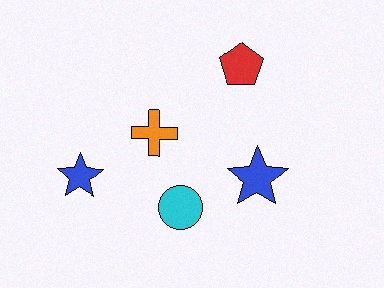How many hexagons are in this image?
There are no hexagons.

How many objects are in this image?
There are 5 objects.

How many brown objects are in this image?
There are no brown objects.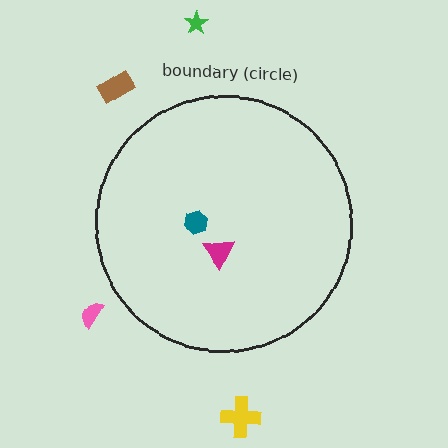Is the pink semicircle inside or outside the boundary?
Outside.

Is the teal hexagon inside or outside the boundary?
Inside.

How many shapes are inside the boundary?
2 inside, 4 outside.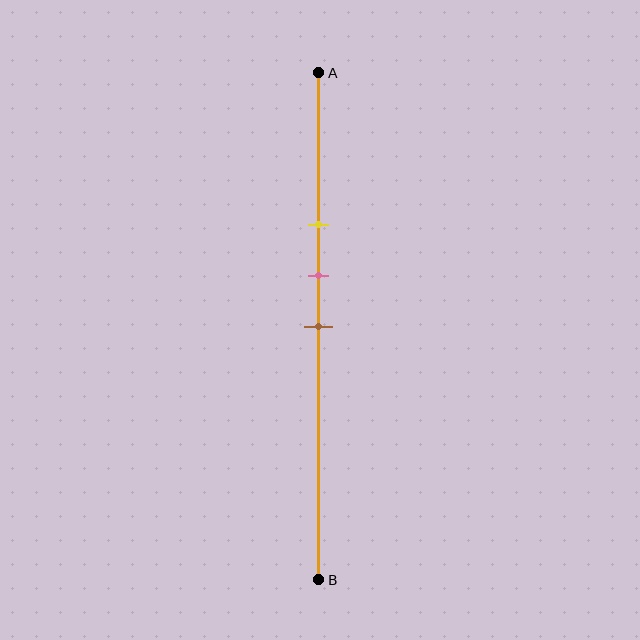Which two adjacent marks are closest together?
The pink and brown marks are the closest adjacent pair.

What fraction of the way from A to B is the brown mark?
The brown mark is approximately 50% (0.5) of the way from A to B.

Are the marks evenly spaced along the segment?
Yes, the marks are approximately evenly spaced.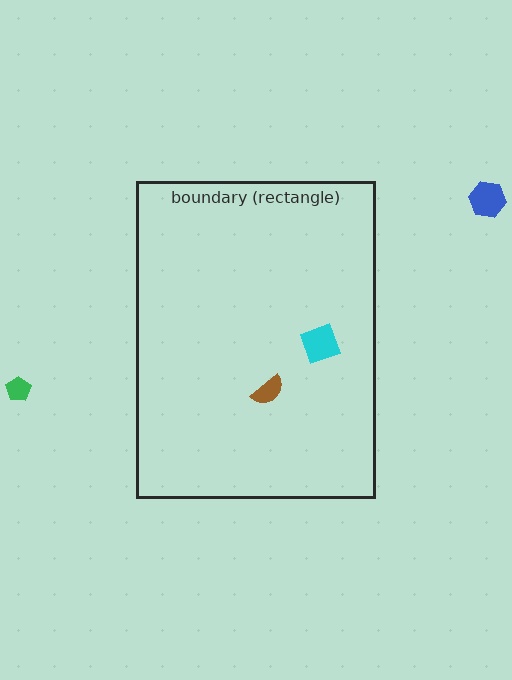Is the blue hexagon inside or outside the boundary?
Outside.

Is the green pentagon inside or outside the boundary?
Outside.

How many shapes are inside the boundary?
2 inside, 2 outside.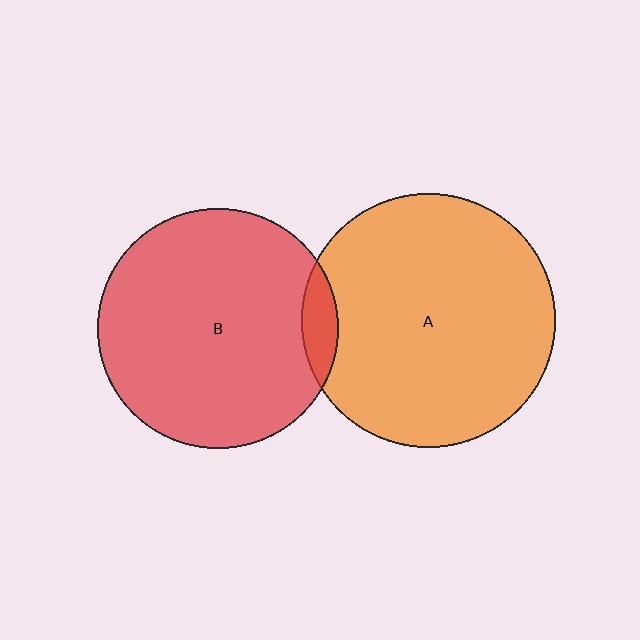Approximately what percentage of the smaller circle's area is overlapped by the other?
Approximately 5%.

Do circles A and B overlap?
Yes.